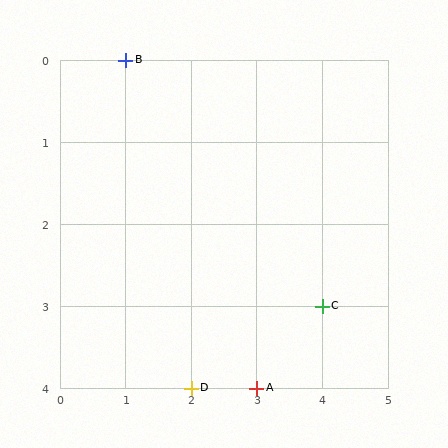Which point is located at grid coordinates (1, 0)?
Point B is at (1, 0).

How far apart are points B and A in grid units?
Points B and A are 2 columns and 4 rows apart (about 4.5 grid units diagonally).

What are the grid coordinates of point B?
Point B is at grid coordinates (1, 0).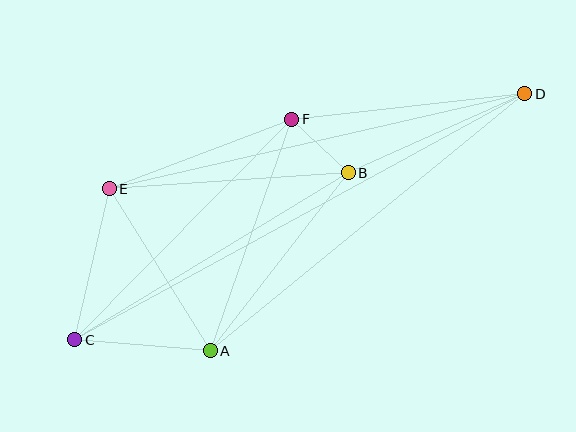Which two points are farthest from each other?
Points C and D are farthest from each other.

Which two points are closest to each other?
Points B and F are closest to each other.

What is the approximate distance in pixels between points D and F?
The distance between D and F is approximately 234 pixels.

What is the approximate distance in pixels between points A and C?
The distance between A and C is approximately 136 pixels.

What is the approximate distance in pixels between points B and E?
The distance between B and E is approximately 239 pixels.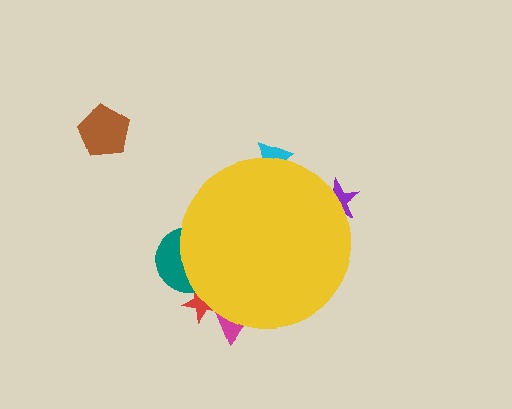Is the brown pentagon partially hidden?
No, the brown pentagon is fully visible.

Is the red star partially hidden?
Yes, the red star is partially hidden behind the yellow circle.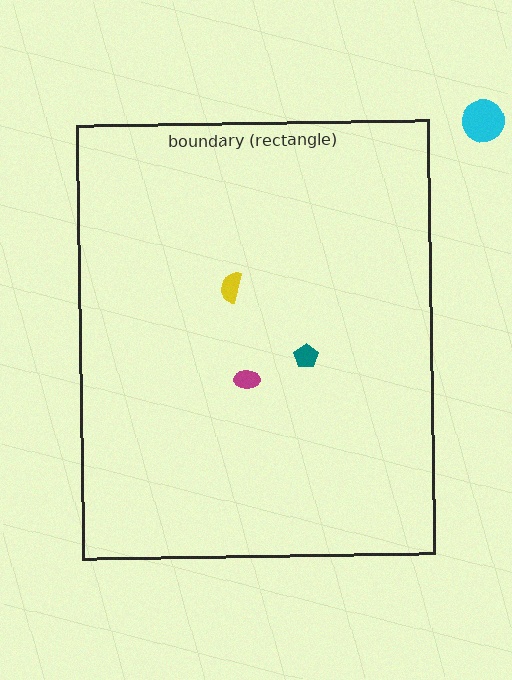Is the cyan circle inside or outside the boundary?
Outside.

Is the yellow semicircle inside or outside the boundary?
Inside.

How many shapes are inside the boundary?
3 inside, 1 outside.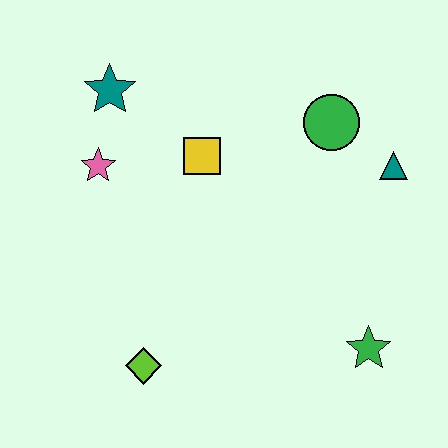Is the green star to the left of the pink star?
No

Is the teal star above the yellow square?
Yes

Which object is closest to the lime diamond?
The pink star is closest to the lime diamond.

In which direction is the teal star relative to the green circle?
The teal star is to the left of the green circle.